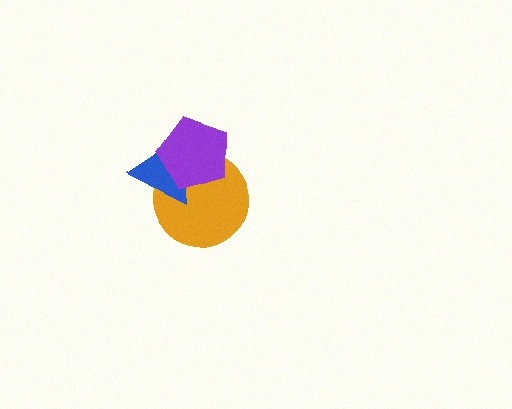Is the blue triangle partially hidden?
Yes, it is partially covered by another shape.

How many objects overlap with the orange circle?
2 objects overlap with the orange circle.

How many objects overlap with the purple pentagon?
2 objects overlap with the purple pentagon.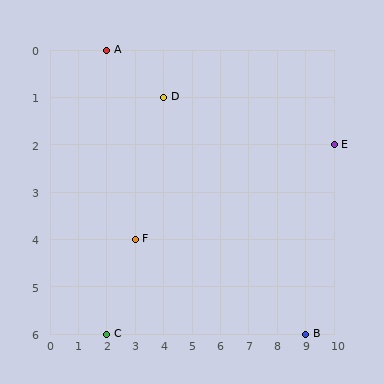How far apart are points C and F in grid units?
Points C and F are 1 column and 2 rows apart (about 2.2 grid units diagonally).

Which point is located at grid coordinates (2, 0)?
Point A is at (2, 0).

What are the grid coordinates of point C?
Point C is at grid coordinates (2, 6).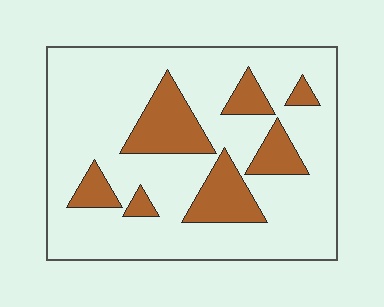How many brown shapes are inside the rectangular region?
7.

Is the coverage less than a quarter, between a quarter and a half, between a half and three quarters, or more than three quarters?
Less than a quarter.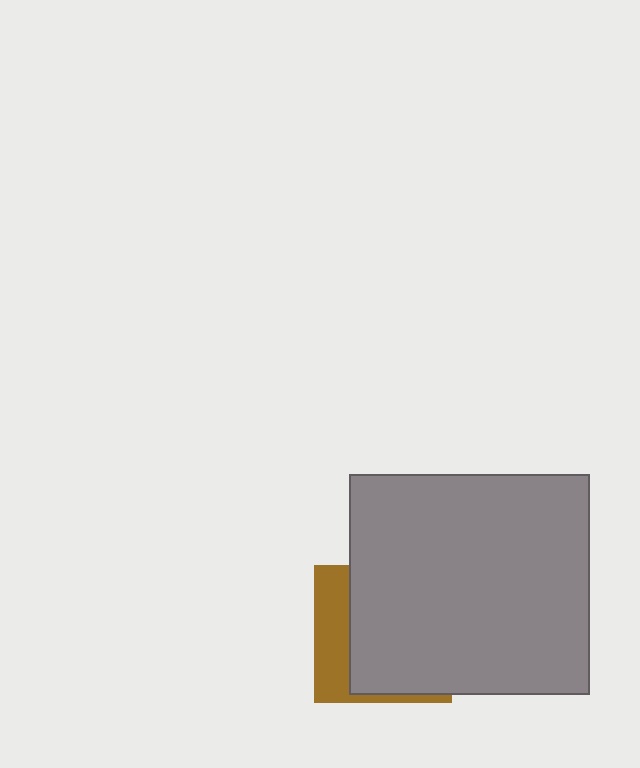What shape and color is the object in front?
The object in front is a gray rectangle.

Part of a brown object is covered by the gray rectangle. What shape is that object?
It is a square.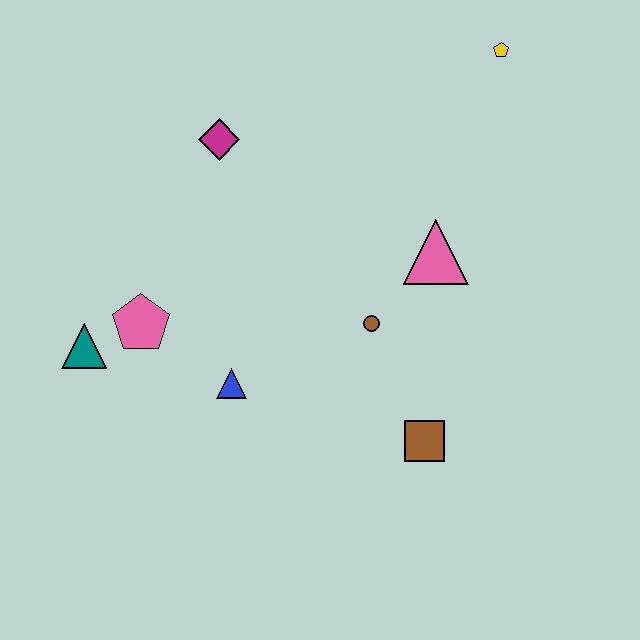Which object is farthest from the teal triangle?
The yellow pentagon is farthest from the teal triangle.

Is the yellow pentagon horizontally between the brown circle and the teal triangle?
No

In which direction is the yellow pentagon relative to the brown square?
The yellow pentagon is above the brown square.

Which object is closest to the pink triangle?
The brown circle is closest to the pink triangle.